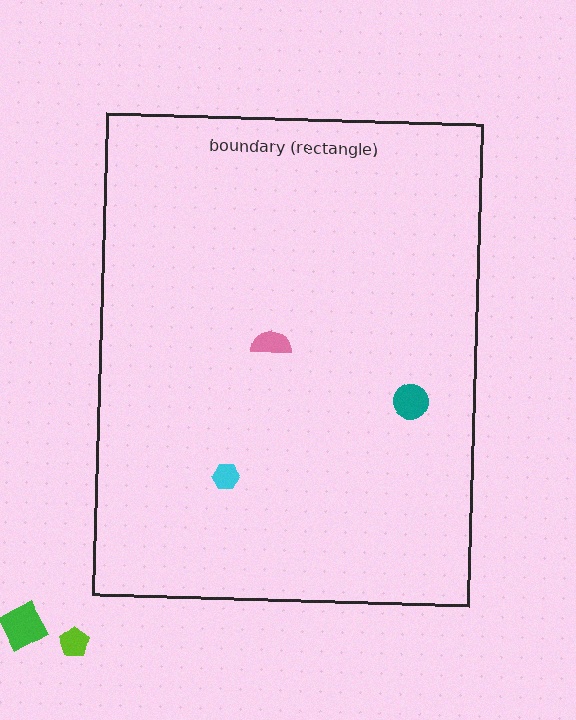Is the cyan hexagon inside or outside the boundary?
Inside.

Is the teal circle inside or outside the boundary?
Inside.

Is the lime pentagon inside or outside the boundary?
Outside.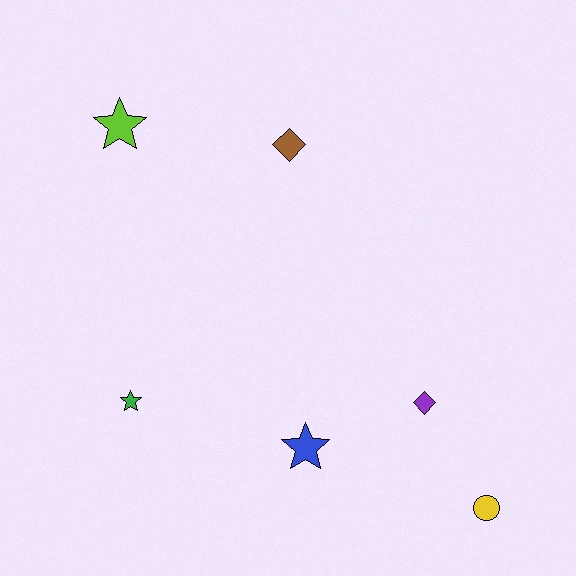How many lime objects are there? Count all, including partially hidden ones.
There is 1 lime object.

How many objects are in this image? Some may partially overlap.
There are 6 objects.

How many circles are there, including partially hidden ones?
There is 1 circle.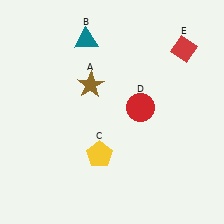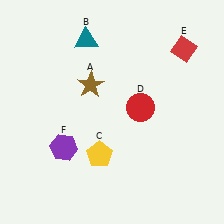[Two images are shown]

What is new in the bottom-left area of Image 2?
A purple hexagon (F) was added in the bottom-left area of Image 2.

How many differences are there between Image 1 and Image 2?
There is 1 difference between the two images.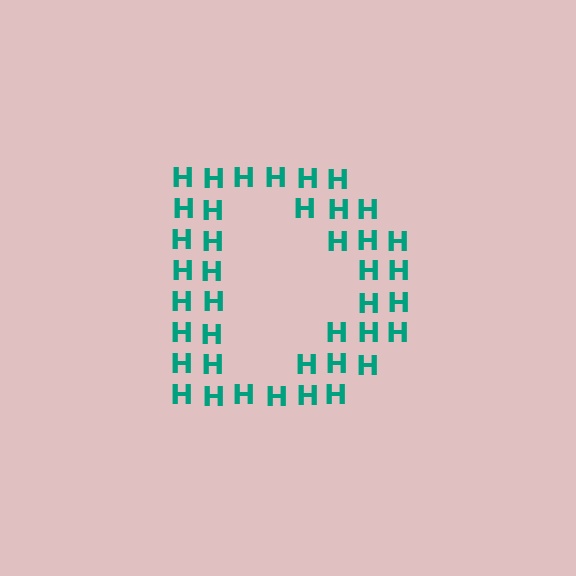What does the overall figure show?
The overall figure shows the letter D.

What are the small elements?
The small elements are letter H's.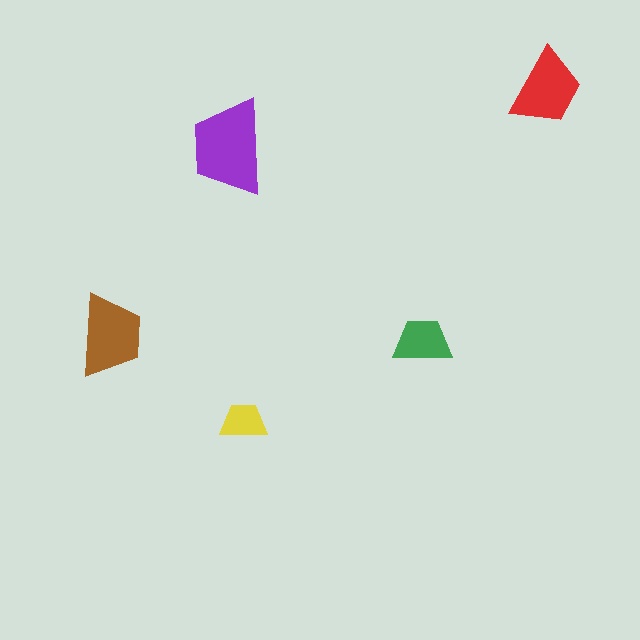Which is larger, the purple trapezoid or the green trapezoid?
The purple one.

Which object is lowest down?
The yellow trapezoid is bottommost.